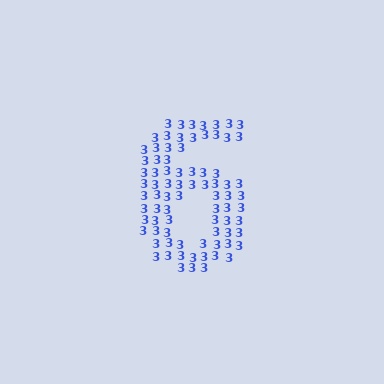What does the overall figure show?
The overall figure shows the digit 6.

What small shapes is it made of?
It is made of small digit 3's.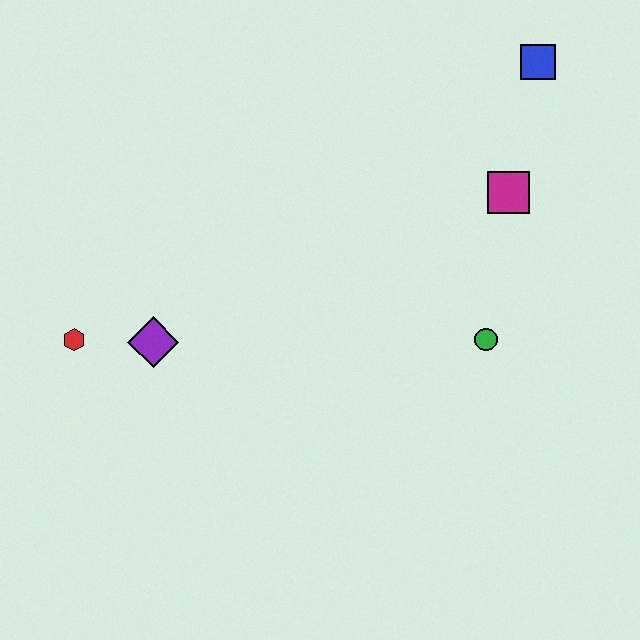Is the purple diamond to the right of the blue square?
No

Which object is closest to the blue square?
The magenta square is closest to the blue square.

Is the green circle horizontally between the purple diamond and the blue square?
Yes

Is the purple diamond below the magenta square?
Yes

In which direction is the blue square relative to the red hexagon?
The blue square is to the right of the red hexagon.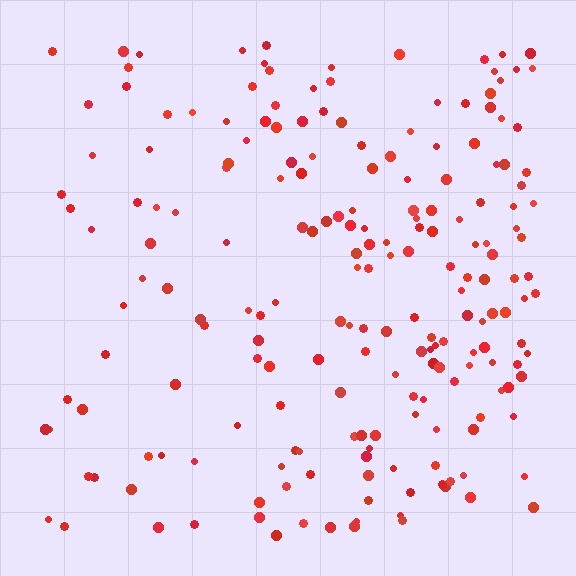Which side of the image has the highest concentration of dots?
The right.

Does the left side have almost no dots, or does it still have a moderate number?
Still a moderate number, just noticeably fewer than the right.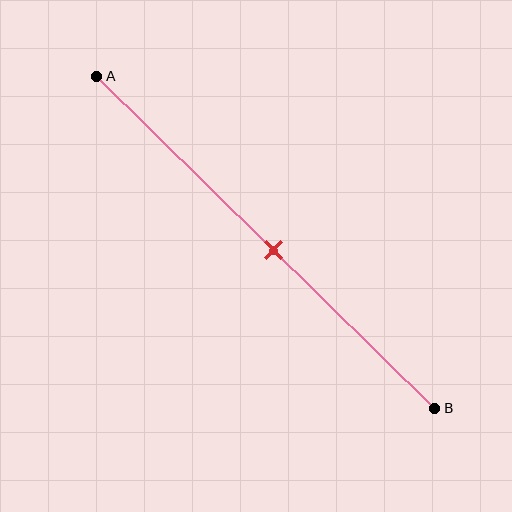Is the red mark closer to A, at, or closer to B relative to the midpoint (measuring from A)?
The red mark is approximately at the midpoint of segment AB.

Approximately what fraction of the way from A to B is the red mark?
The red mark is approximately 50% of the way from A to B.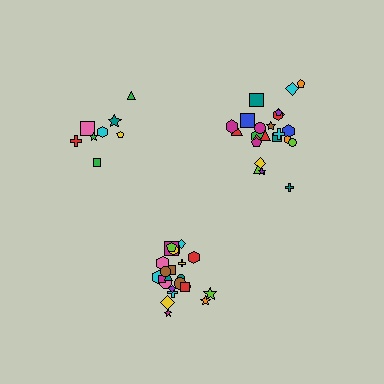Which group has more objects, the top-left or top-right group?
The top-right group.